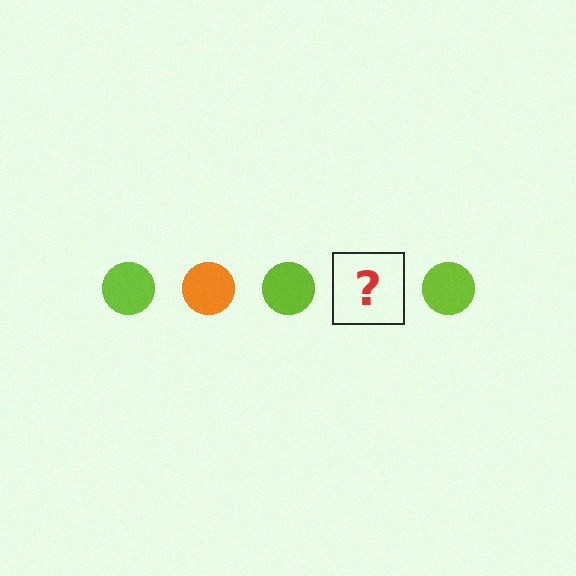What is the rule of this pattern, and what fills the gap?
The rule is that the pattern cycles through lime, orange circles. The gap should be filled with an orange circle.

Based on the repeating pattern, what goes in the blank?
The blank should be an orange circle.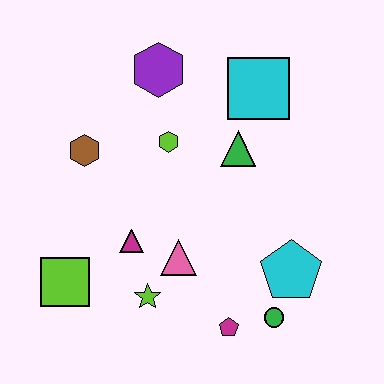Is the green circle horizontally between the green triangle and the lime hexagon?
No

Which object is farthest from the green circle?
The purple hexagon is farthest from the green circle.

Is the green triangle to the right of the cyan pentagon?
No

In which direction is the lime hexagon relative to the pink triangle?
The lime hexagon is above the pink triangle.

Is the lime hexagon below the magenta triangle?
No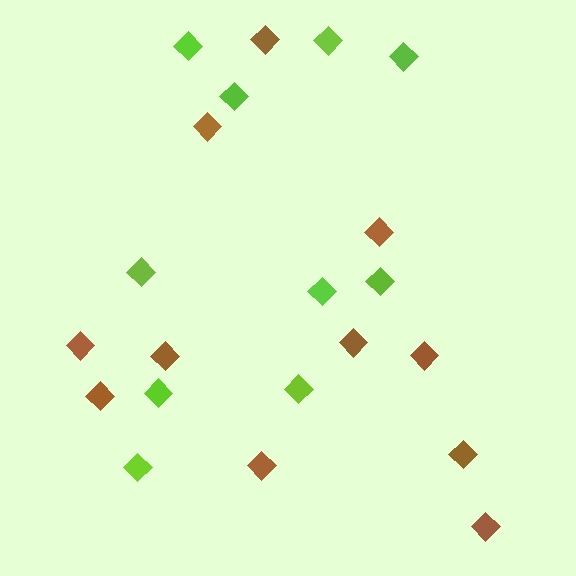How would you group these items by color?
There are 2 groups: one group of lime diamonds (10) and one group of brown diamonds (11).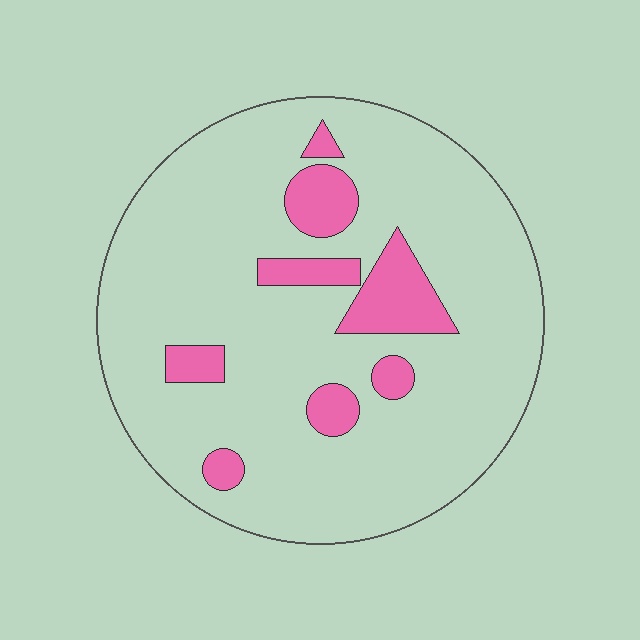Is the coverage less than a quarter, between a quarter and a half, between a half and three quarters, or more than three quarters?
Less than a quarter.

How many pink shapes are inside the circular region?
8.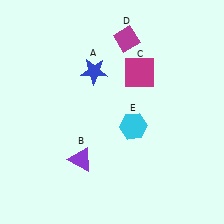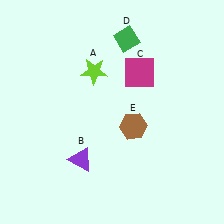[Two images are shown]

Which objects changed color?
A changed from blue to lime. D changed from magenta to green. E changed from cyan to brown.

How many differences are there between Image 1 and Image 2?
There are 3 differences between the two images.